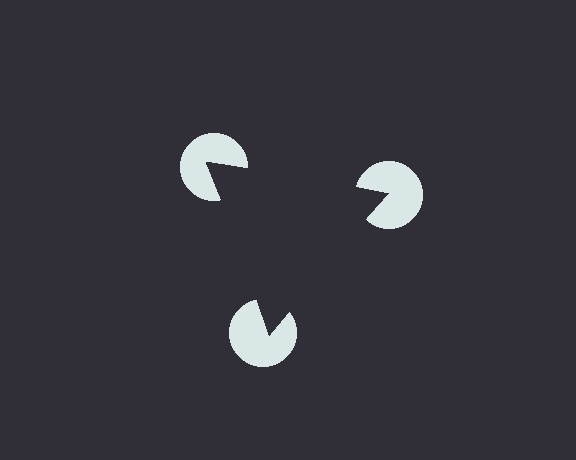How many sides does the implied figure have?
3 sides.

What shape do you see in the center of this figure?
An illusory triangle — its edges are inferred from the aligned wedge cuts in the pac-man discs, not physically drawn.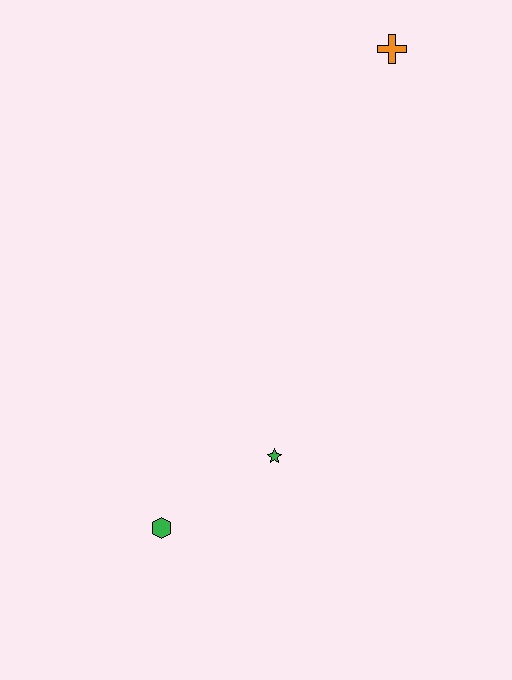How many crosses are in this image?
There is 1 cross.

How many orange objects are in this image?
There is 1 orange object.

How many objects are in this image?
There are 3 objects.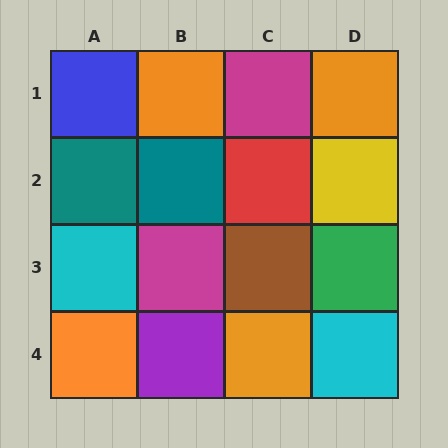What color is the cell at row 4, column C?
Orange.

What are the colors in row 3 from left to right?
Cyan, magenta, brown, green.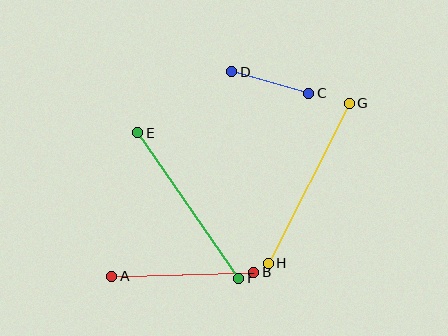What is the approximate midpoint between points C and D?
The midpoint is at approximately (270, 82) pixels.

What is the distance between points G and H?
The distance is approximately 180 pixels.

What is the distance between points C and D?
The distance is approximately 80 pixels.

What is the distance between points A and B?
The distance is approximately 142 pixels.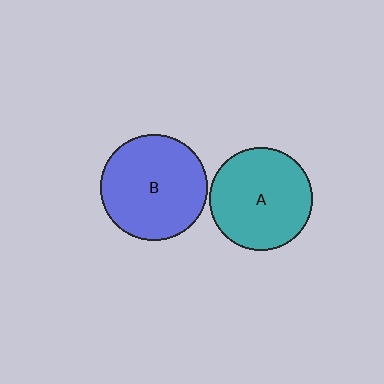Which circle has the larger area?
Circle B (blue).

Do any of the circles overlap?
No, none of the circles overlap.